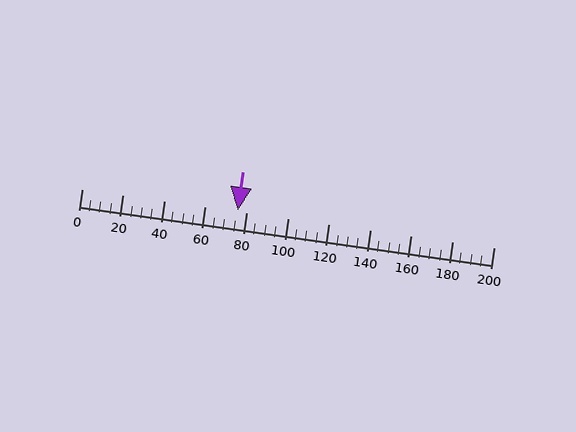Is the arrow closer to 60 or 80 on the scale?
The arrow is closer to 80.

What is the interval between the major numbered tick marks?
The major tick marks are spaced 20 units apart.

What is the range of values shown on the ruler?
The ruler shows values from 0 to 200.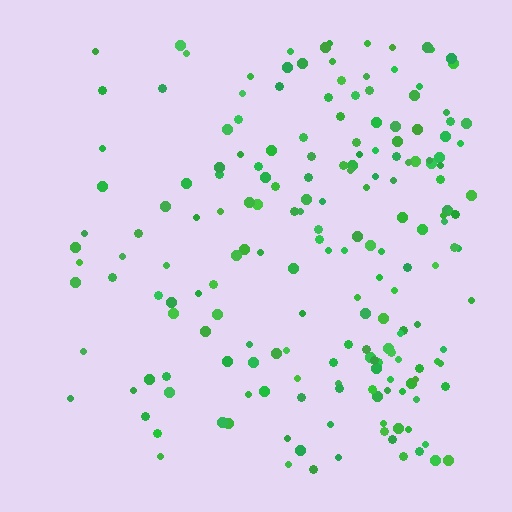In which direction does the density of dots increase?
From left to right, with the right side densest.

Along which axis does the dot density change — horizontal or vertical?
Horizontal.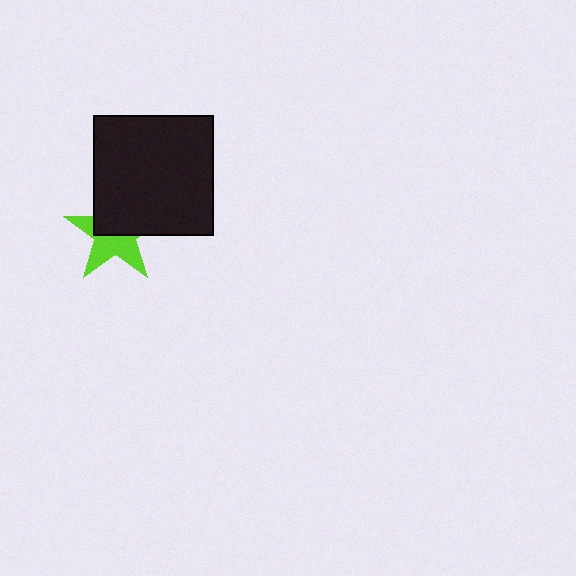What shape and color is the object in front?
The object in front is a black square.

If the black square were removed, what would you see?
You would see the complete lime star.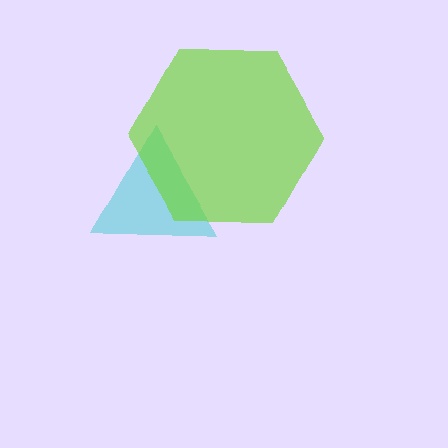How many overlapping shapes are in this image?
There are 2 overlapping shapes in the image.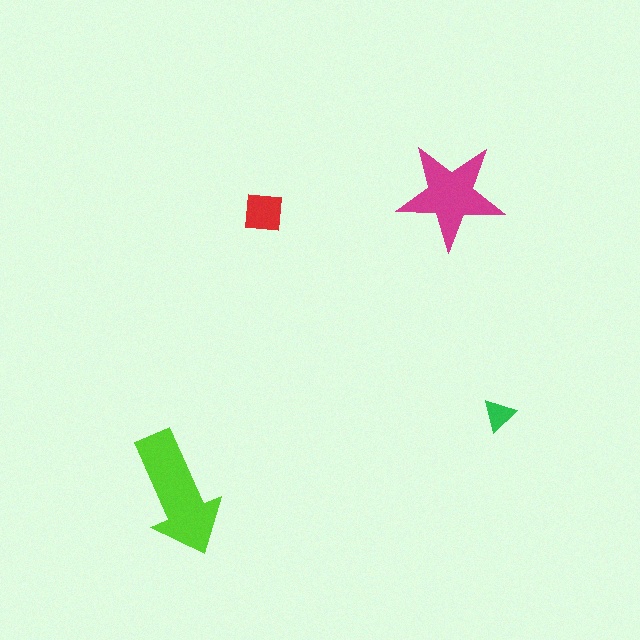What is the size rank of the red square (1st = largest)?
3rd.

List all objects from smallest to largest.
The green triangle, the red square, the magenta star, the lime arrow.